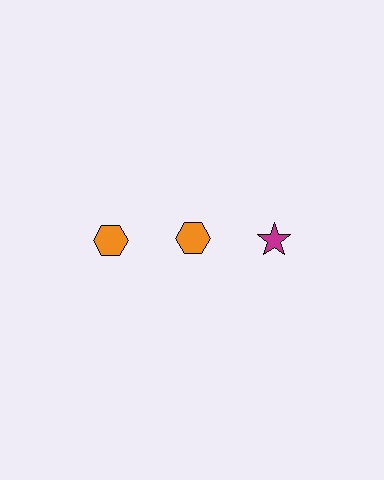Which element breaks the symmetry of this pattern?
The magenta star in the top row, center column breaks the symmetry. All other shapes are orange hexagons.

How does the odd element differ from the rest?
It differs in both color (magenta instead of orange) and shape (star instead of hexagon).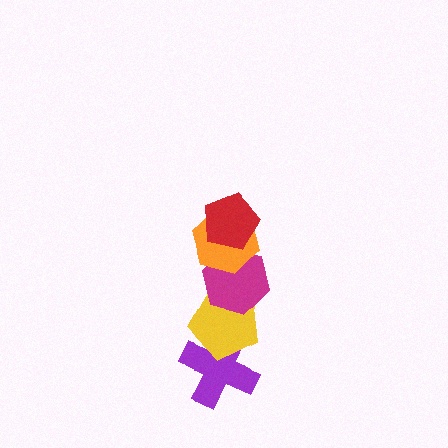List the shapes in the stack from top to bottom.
From top to bottom: the red pentagon, the orange hexagon, the magenta hexagon, the yellow pentagon, the purple cross.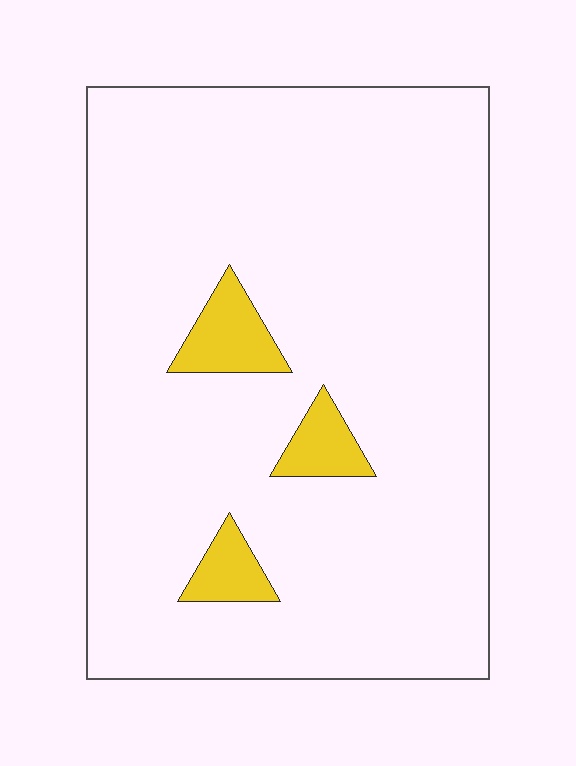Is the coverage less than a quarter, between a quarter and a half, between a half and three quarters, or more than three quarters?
Less than a quarter.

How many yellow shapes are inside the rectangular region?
3.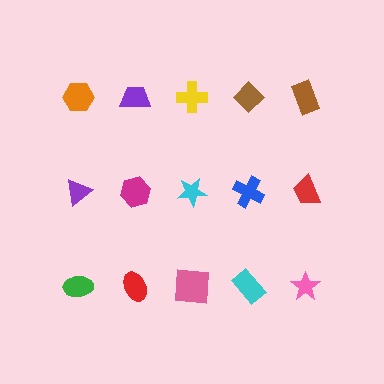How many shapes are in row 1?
5 shapes.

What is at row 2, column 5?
A red trapezoid.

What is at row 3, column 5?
A pink star.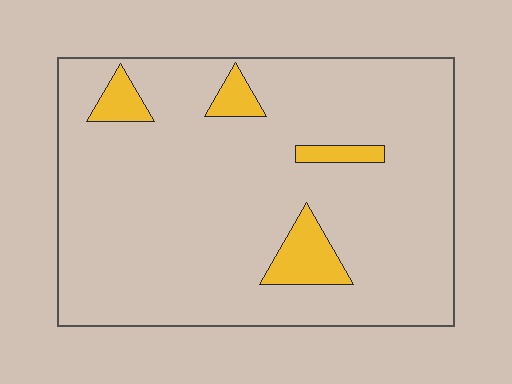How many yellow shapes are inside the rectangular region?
4.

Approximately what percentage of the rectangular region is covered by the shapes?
Approximately 10%.